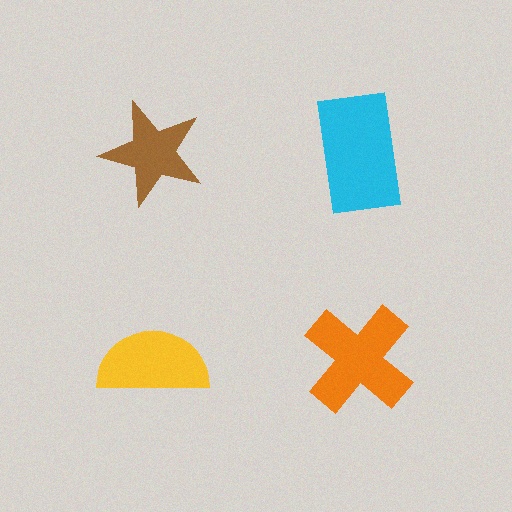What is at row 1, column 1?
A brown star.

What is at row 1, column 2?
A cyan rectangle.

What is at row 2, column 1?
A yellow semicircle.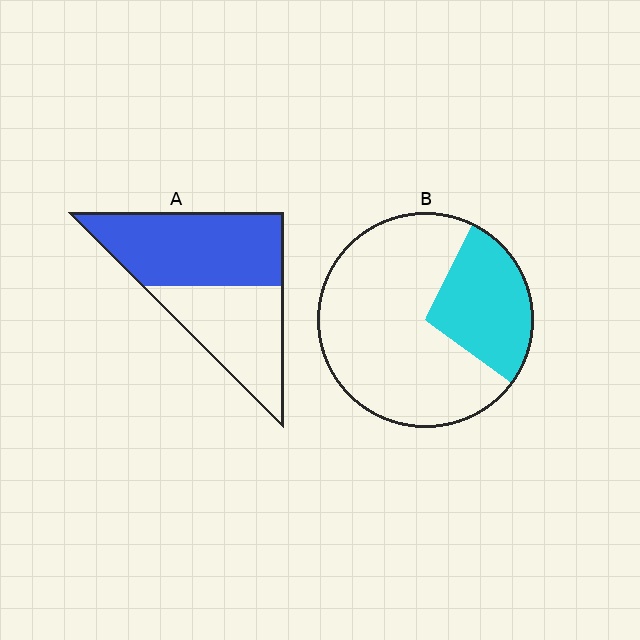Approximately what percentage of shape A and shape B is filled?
A is approximately 55% and B is approximately 30%.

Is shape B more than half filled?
No.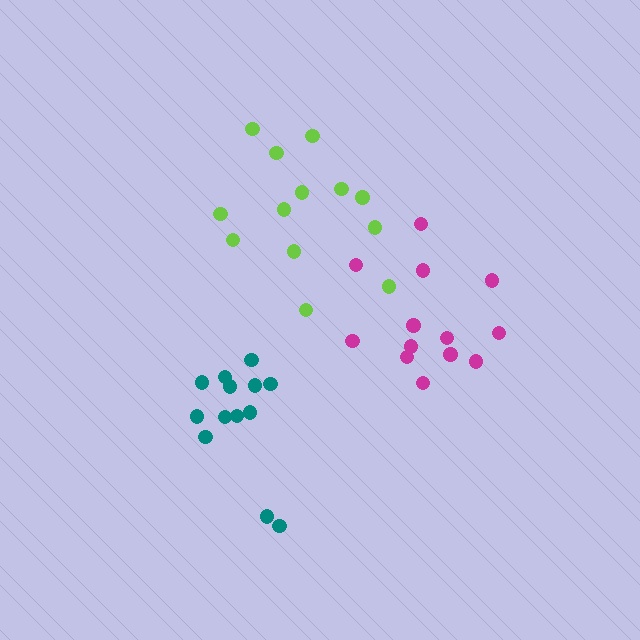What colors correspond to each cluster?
The clusters are colored: magenta, teal, lime.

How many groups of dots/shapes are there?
There are 3 groups.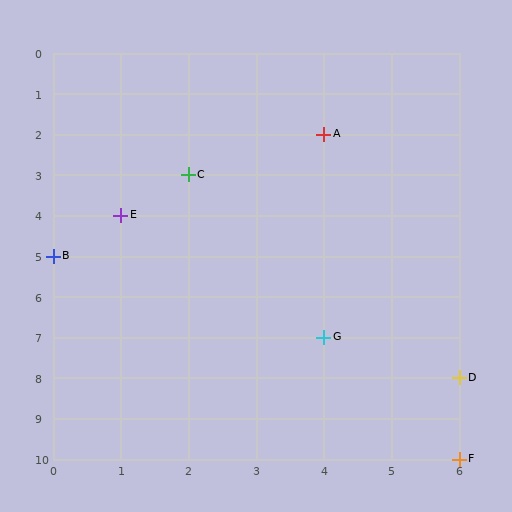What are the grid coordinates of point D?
Point D is at grid coordinates (6, 8).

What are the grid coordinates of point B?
Point B is at grid coordinates (0, 5).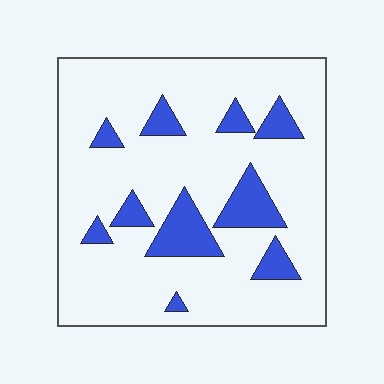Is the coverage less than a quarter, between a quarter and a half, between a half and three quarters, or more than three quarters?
Less than a quarter.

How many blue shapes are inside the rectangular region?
10.